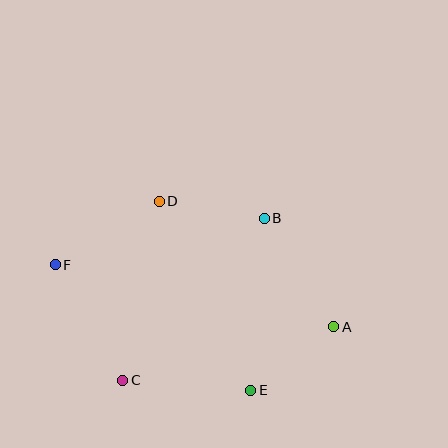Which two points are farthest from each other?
Points A and F are farthest from each other.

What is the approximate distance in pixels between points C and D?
The distance between C and D is approximately 183 pixels.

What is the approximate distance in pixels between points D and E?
The distance between D and E is approximately 210 pixels.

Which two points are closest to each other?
Points A and E are closest to each other.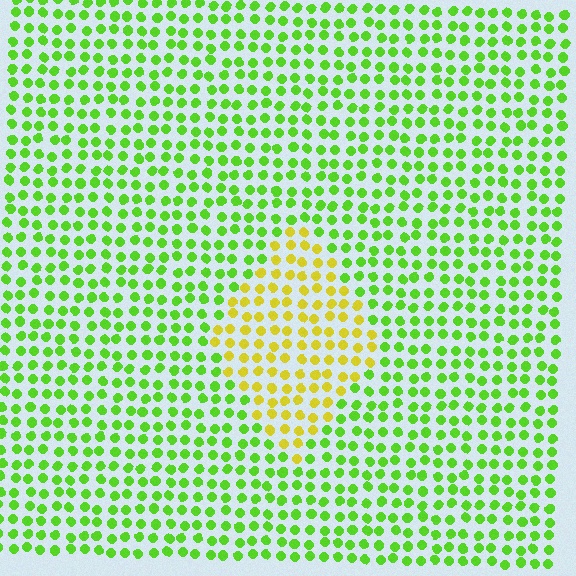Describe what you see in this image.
The image is filled with small lime elements in a uniform arrangement. A diamond-shaped region is visible where the elements are tinted to a slightly different hue, forming a subtle color boundary.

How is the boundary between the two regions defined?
The boundary is defined purely by a slight shift in hue (about 46 degrees). Spacing, size, and orientation are identical on both sides.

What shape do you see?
I see a diamond.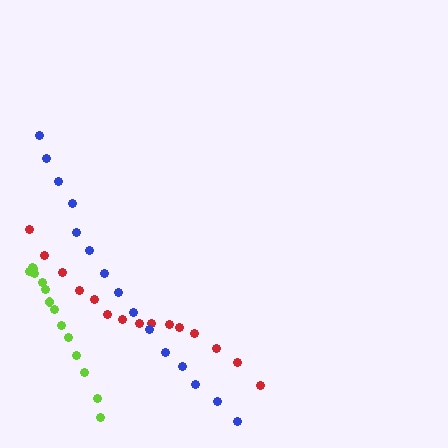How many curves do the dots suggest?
There are 3 distinct paths.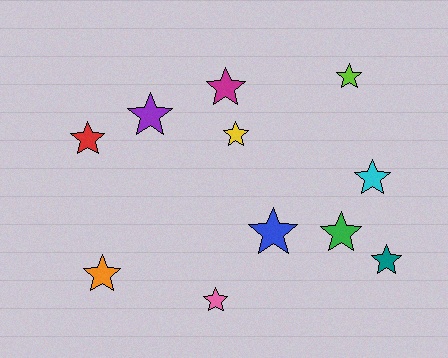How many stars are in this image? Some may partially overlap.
There are 11 stars.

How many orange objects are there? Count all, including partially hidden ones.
There is 1 orange object.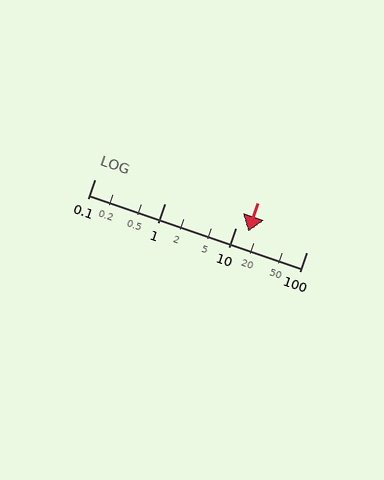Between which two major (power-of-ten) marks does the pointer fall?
The pointer is between 10 and 100.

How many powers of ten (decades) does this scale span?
The scale spans 3 decades, from 0.1 to 100.